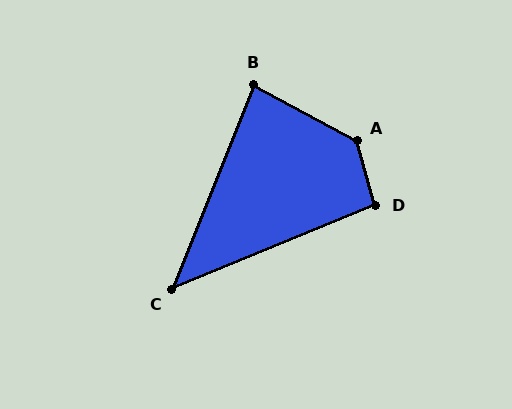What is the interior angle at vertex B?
Approximately 83 degrees (acute).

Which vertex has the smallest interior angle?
C, at approximately 46 degrees.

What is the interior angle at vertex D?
Approximately 97 degrees (obtuse).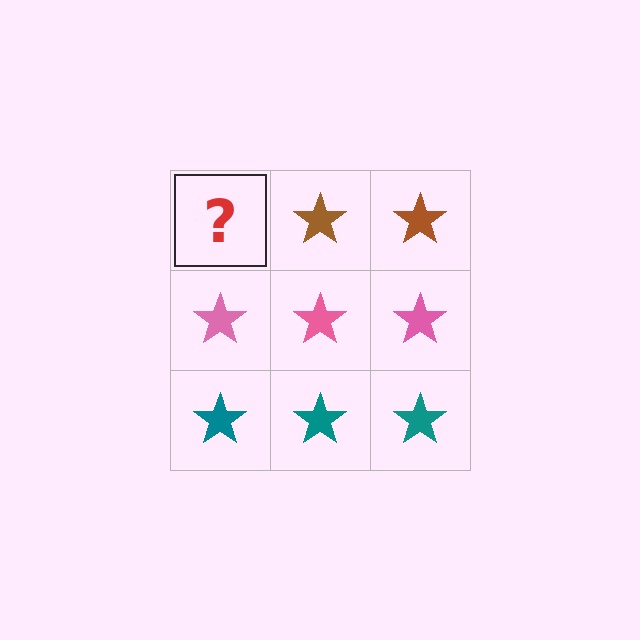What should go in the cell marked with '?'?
The missing cell should contain a brown star.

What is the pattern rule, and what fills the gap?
The rule is that each row has a consistent color. The gap should be filled with a brown star.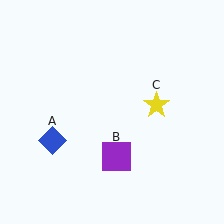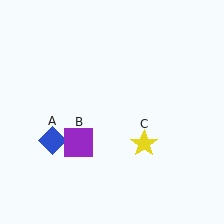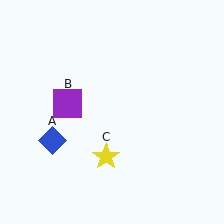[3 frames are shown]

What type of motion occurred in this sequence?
The purple square (object B), yellow star (object C) rotated clockwise around the center of the scene.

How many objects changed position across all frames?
2 objects changed position: purple square (object B), yellow star (object C).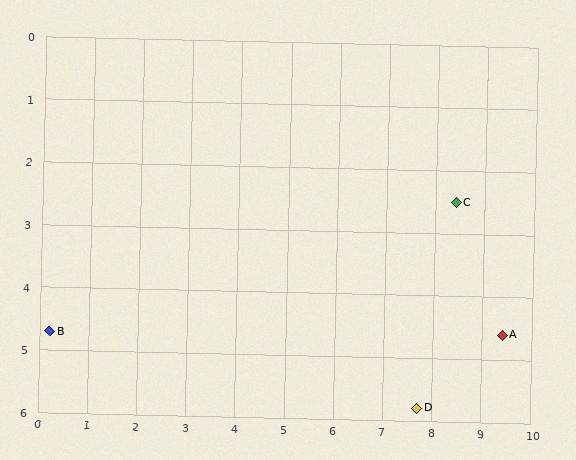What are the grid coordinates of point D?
Point D is at approximately (7.7, 5.8).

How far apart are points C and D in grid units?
Points C and D are about 3.4 grid units apart.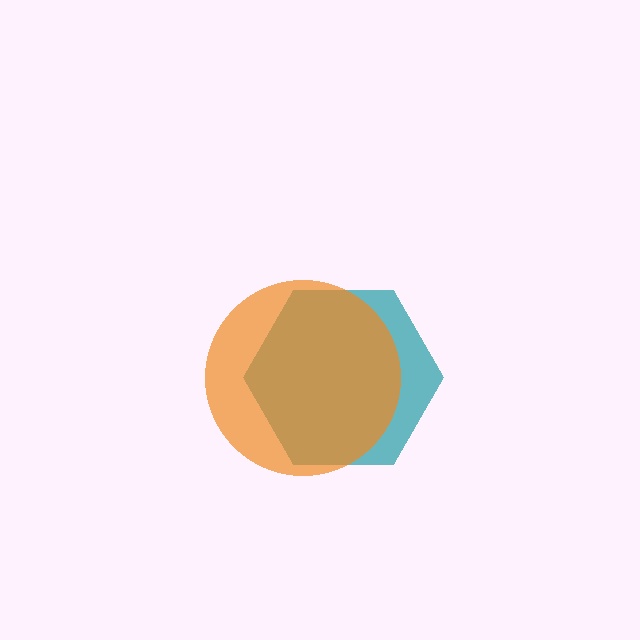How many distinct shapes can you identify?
There are 2 distinct shapes: a teal hexagon, an orange circle.